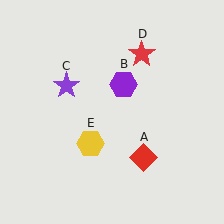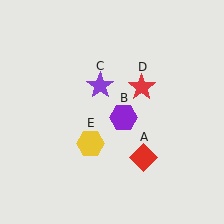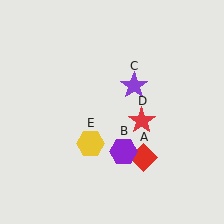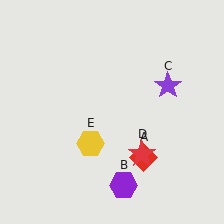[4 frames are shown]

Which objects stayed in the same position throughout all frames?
Red diamond (object A) and yellow hexagon (object E) remained stationary.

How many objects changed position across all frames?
3 objects changed position: purple hexagon (object B), purple star (object C), red star (object D).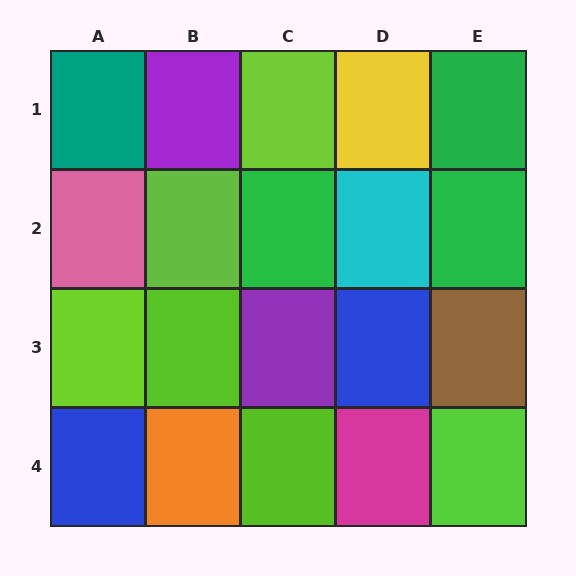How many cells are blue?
2 cells are blue.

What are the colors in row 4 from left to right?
Blue, orange, lime, magenta, lime.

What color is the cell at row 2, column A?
Pink.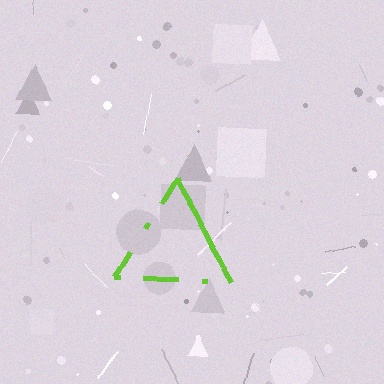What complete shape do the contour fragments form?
The contour fragments form a triangle.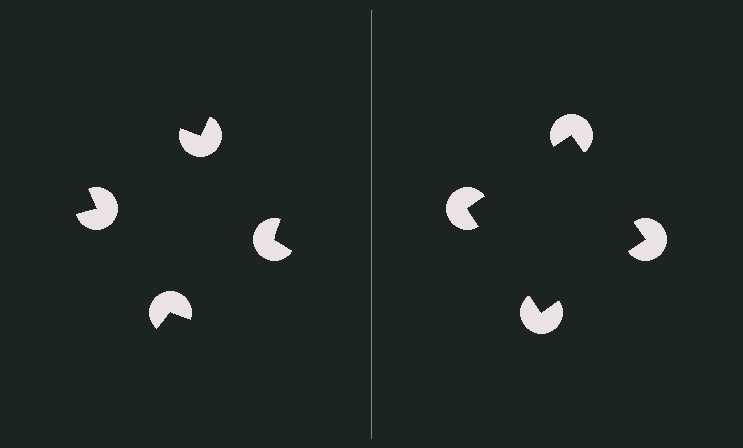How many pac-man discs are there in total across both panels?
8 — 4 on each side.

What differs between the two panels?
The pac-man discs are positioned identically on both sides; only the wedge orientations differ. On the right they align to a square; on the left they are misaligned.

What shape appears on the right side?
An illusory square.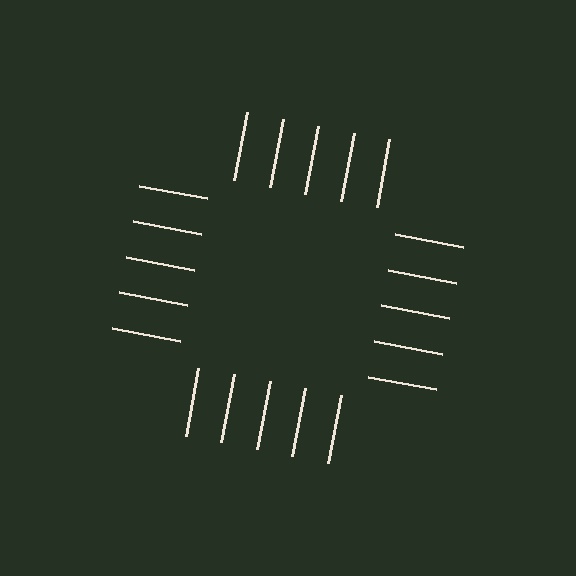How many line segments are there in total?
20 — 5 along each of the 4 edges.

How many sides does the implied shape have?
4 sides — the line-ends trace a square.